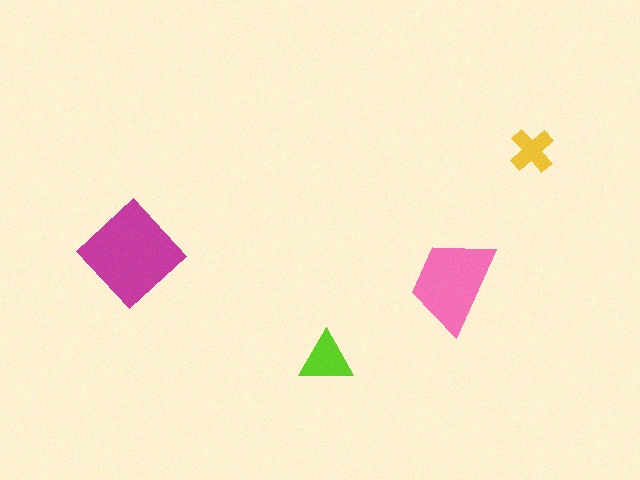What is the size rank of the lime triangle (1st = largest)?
3rd.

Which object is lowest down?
The lime triangle is bottommost.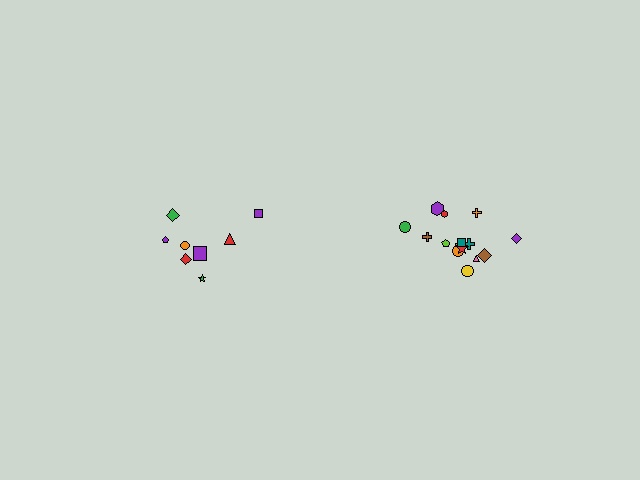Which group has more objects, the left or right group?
The right group.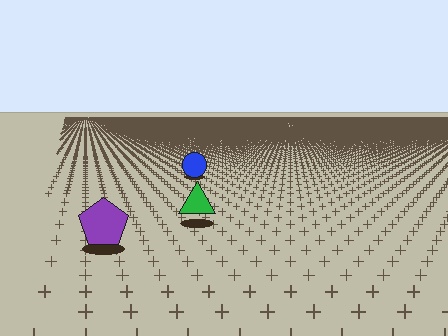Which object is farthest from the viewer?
The blue circle is farthest from the viewer. It appears smaller and the ground texture around it is denser.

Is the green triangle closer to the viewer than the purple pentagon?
No. The purple pentagon is closer — you can tell from the texture gradient: the ground texture is coarser near it.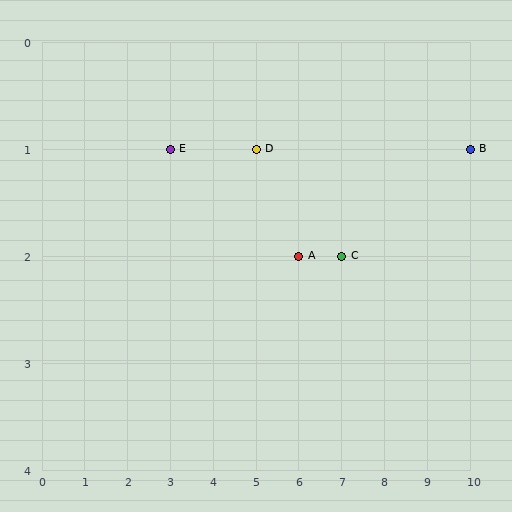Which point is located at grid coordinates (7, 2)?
Point C is at (7, 2).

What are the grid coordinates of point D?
Point D is at grid coordinates (5, 1).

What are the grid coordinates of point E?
Point E is at grid coordinates (3, 1).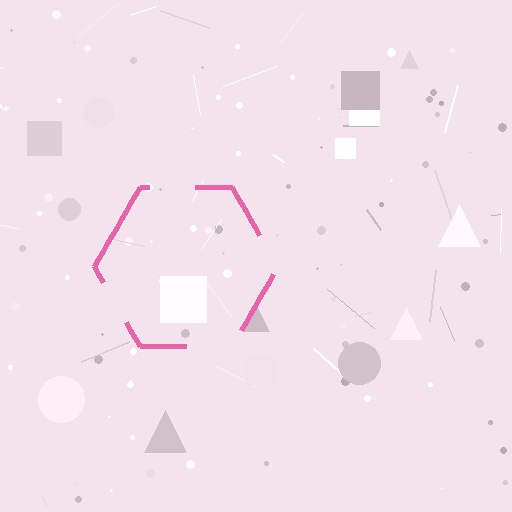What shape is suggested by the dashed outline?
The dashed outline suggests a hexagon.